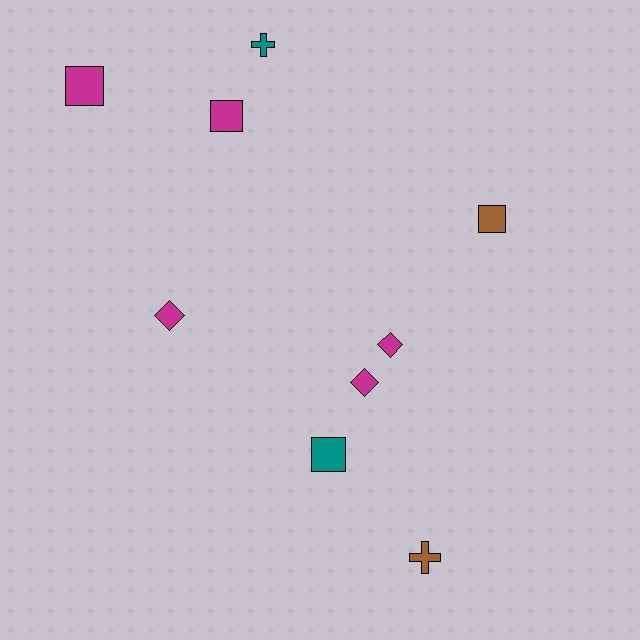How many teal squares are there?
There is 1 teal square.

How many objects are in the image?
There are 9 objects.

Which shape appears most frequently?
Square, with 4 objects.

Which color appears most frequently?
Magenta, with 5 objects.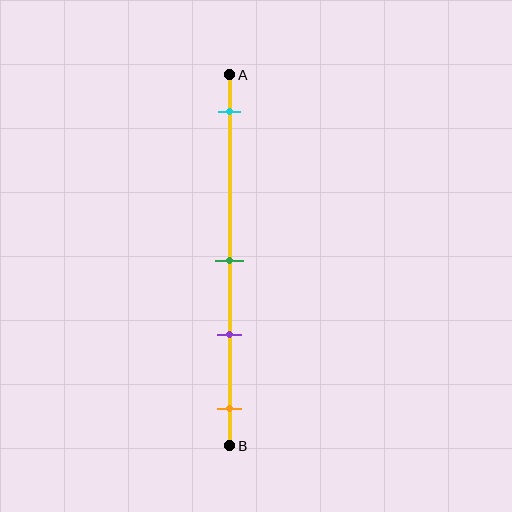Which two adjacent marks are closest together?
The green and purple marks are the closest adjacent pair.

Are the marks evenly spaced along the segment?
No, the marks are not evenly spaced.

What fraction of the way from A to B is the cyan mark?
The cyan mark is approximately 10% (0.1) of the way from A to B.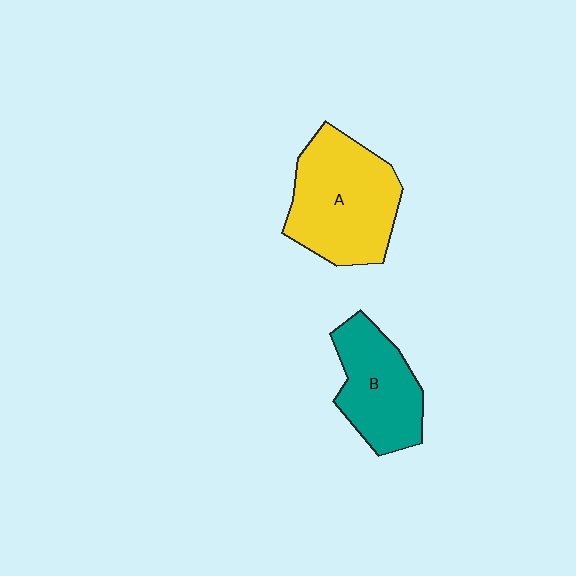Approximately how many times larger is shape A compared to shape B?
Approximately 1.4 times.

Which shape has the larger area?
Shape A (yellow).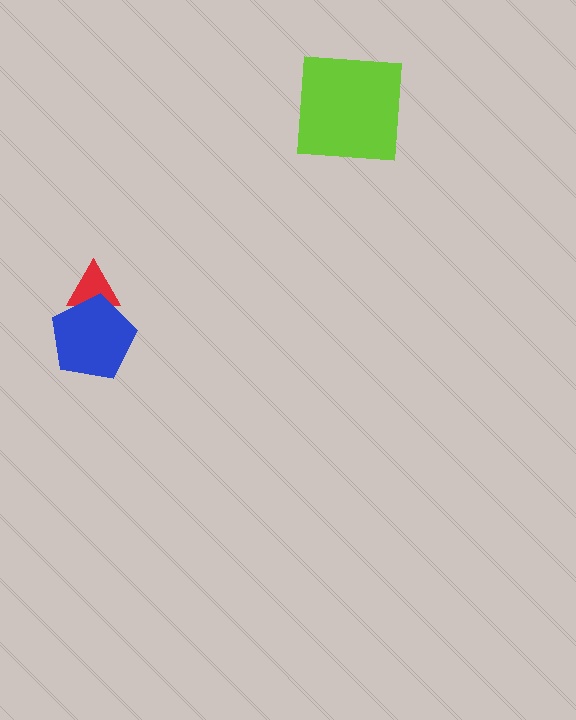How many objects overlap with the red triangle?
1 object overlaps with the red triangle.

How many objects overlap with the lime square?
0 objects overlap with the lime square.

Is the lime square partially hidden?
No, no other shape covers it.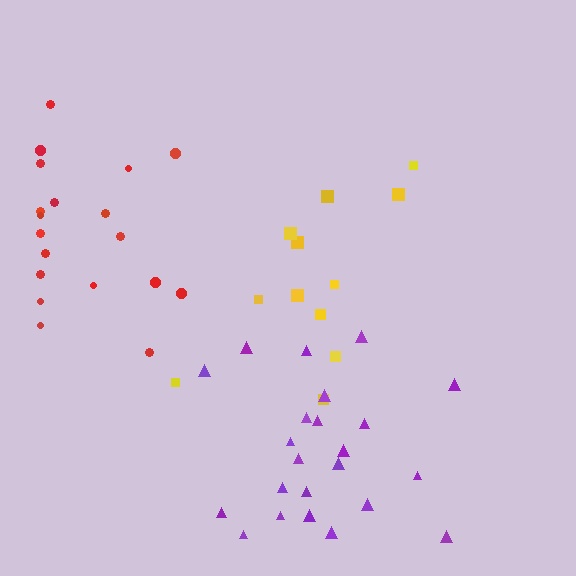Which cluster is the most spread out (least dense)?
Yellow.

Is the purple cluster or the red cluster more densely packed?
Purple.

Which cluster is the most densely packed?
Purple.